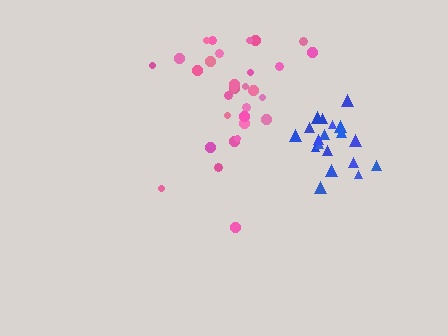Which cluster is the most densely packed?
Blue.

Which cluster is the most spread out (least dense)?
Pink.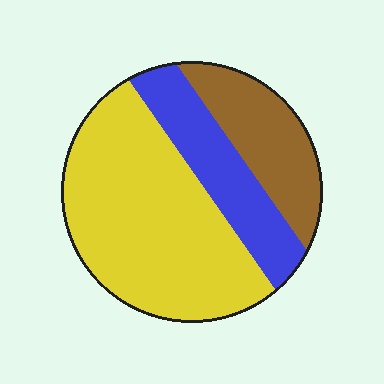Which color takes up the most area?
Yellow, at roughly 55%.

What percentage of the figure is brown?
Brown covers roughly 20% of the figure.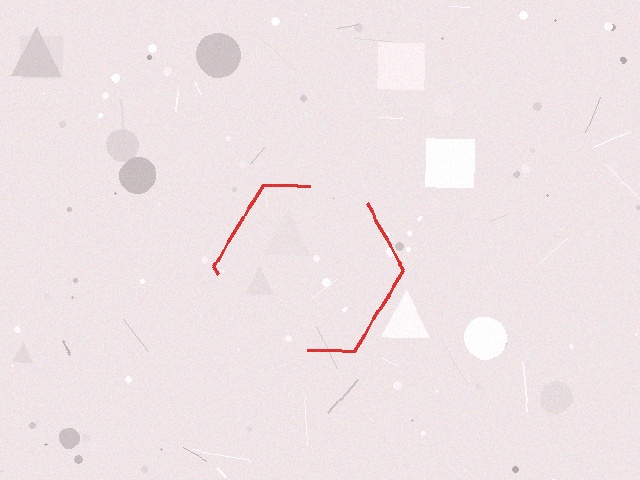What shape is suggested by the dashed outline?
The dashed outline suggests a hexagon.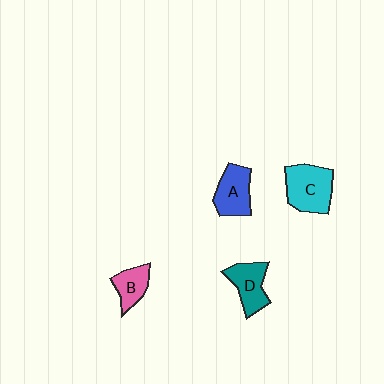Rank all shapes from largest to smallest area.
From largest to smallest: C (cyan), A (blue), D (teal), B (pink).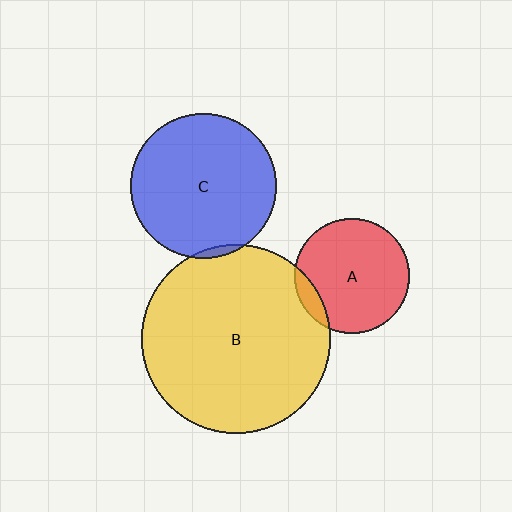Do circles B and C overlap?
Yes.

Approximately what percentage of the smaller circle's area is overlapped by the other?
Approximately 5%.